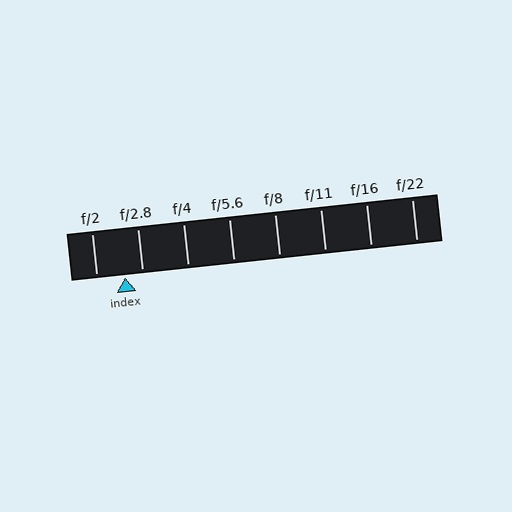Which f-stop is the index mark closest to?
The index mark is closest to f/2.8.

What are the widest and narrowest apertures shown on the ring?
The widest aperture shown is f/2 and the narrowest is f/22.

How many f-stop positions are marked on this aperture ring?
There are 8 f-stop positions marked.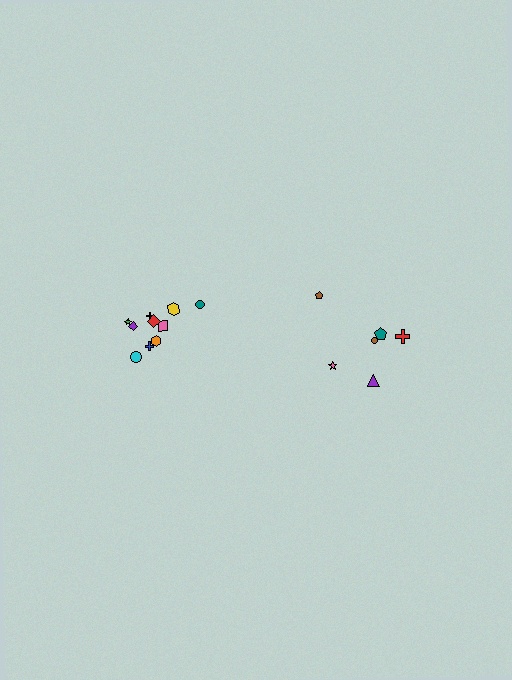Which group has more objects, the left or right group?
The left group.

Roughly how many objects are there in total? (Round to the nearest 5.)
Roughly 15 objects in total.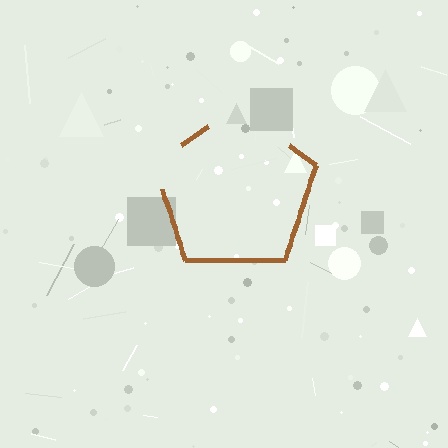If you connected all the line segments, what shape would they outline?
They would outline a pentagon.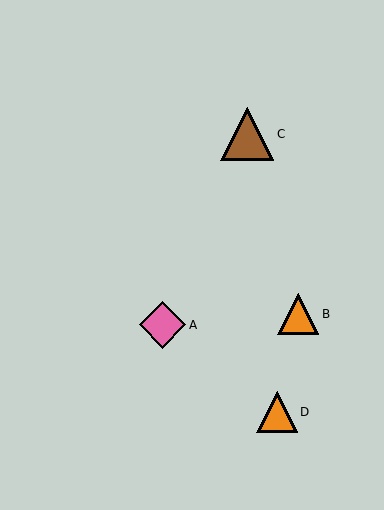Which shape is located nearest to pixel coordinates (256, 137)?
The brown triangle (labeled C) at (247, 134) is nearest to that location.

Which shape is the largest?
The brown triangle (labeled C) is the largest.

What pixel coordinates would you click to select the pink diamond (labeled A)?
Click at (163, 325) to select the pink diamond A.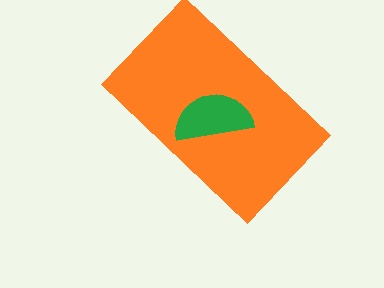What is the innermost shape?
The green semicircle.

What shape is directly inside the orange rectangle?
The green semicircle.